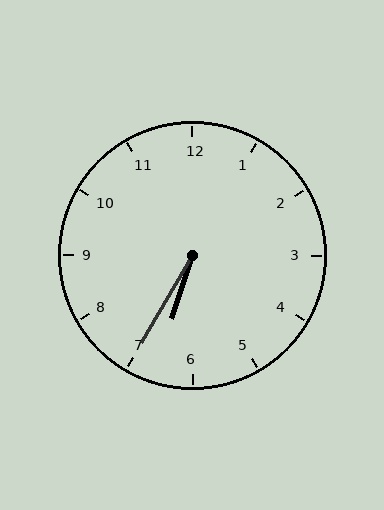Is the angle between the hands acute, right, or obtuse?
It is acute.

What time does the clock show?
6:35.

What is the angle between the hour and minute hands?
Approximately 12 degrees.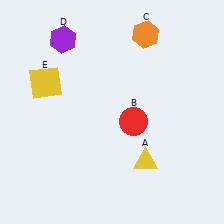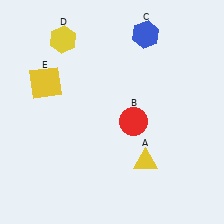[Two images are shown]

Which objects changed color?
C changed from orange to blue. D changed from purple to yellow.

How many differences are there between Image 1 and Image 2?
There are 2 differences between the two images.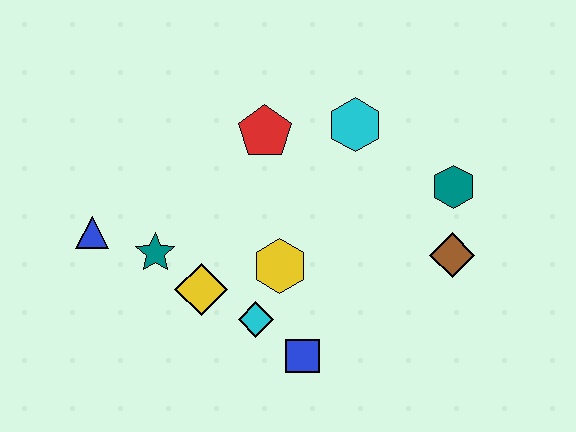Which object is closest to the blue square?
The cyan diamond is closest to the blue square.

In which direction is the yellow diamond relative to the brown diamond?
The yellow diamond is to the left of the brown diamond.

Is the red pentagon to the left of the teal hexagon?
Yes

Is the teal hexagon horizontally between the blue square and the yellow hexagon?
No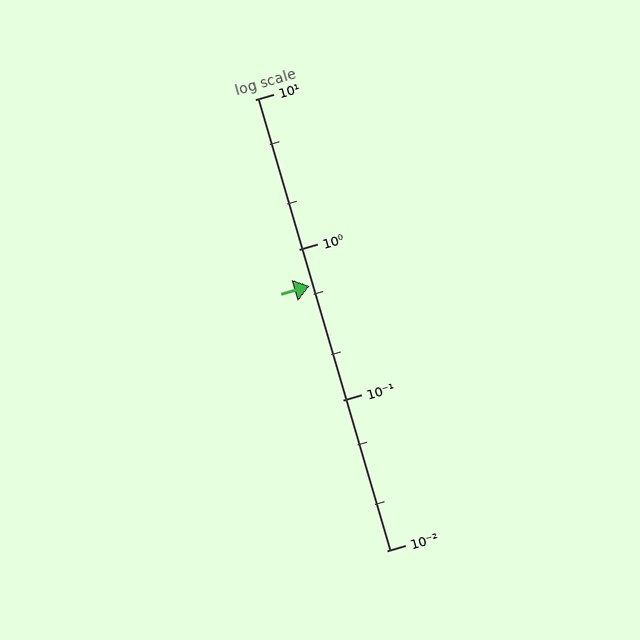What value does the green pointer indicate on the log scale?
The pointer indicates approximately 0.57.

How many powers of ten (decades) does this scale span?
The scale spans 3 decades, from 0.01 to 10.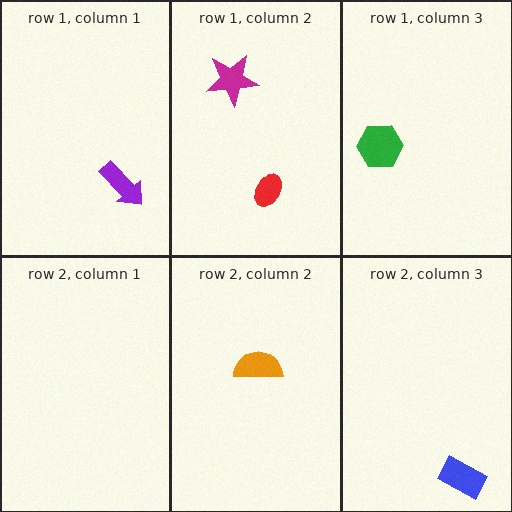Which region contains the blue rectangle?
The row 2, column 3 region.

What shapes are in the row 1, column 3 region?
The green hexagon.